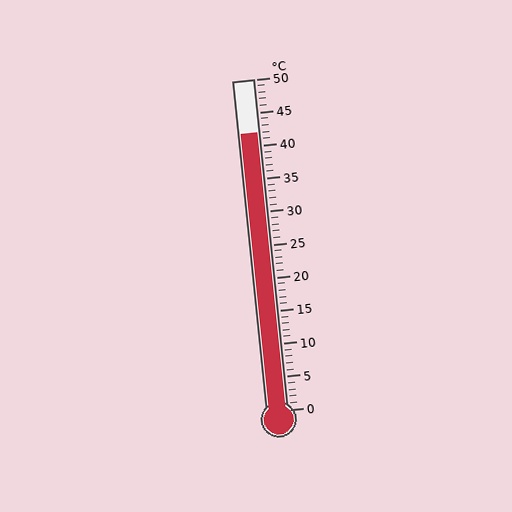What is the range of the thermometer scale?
The thermometer scale ranges from 0°C to 50°C.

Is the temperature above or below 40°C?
The temperature is above 40°C.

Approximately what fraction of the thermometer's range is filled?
The thermometer is filled to approximately 85% of its range.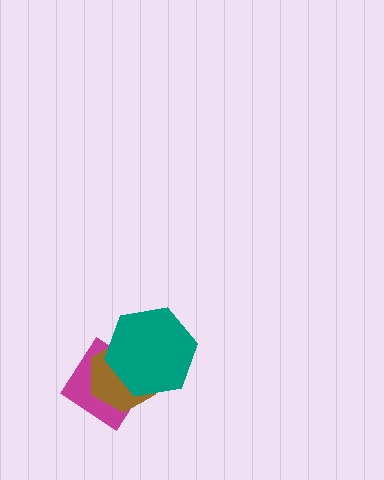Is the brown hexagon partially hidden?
Yes, it is partially covered by another shape.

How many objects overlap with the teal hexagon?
2 objects overlap with the teal hexagon.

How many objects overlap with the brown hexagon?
2 objects overlap with the brown hexagon.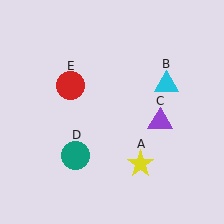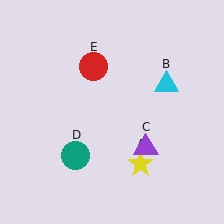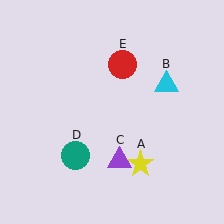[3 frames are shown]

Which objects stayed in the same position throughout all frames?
Yellow star (object A) and cyan triangle (object B) and teal circle (object D) remained stationary.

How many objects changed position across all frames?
2 objects changed position: purple triangle (object C), red circle (object E).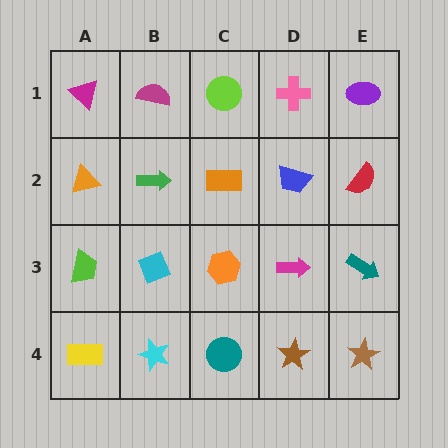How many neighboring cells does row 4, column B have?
3.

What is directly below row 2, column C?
An orange hexagon.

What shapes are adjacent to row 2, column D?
A pink cross (row 1, column D), a magenta arrow (row 3, column D), an orange rectangle (row 2, column C), a red semicircle (row 2, column E).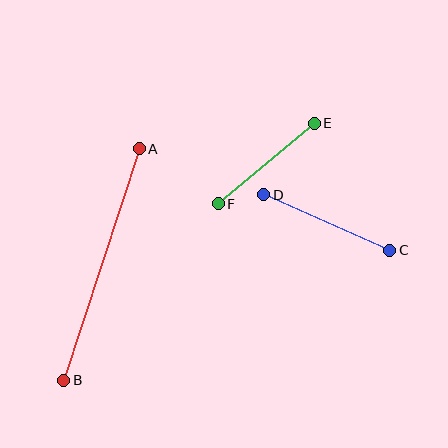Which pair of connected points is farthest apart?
Points A and B are farthest apart.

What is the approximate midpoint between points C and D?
The midpoint is at approximately (327, 223) pixels.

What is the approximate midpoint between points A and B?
The midpoint is at approximately (102, 265) pixels.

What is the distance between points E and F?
The distance is approximately 125 pixels.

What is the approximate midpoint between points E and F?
The midpoint is at approximately (266, 163) pixels.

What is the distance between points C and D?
The distance is approximately 137 pixels.